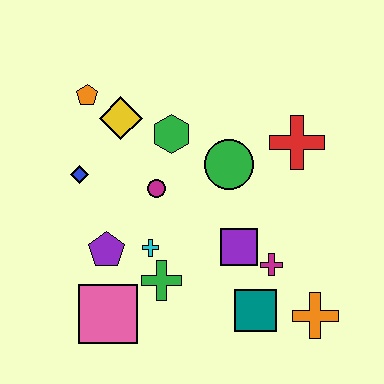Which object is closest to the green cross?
The cyan cross is closest to the green cross.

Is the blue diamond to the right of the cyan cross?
No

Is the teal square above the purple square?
No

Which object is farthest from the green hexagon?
The orange cross is farthest from the green hexagon.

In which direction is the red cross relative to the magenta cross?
The red cross is above the magenta cross.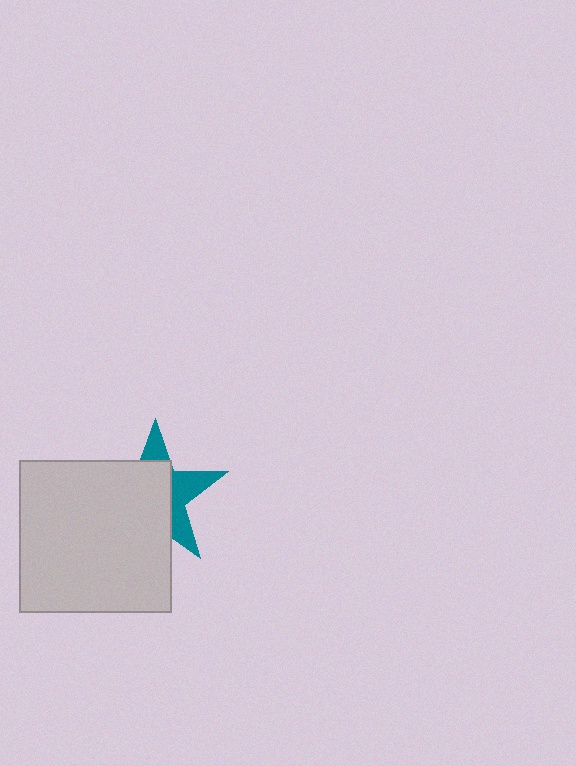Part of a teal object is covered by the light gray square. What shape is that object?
It is a star.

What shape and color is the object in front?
The object in front is a light gray square.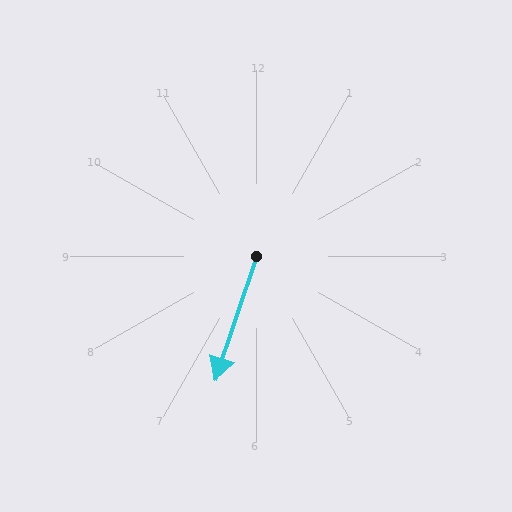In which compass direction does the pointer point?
South.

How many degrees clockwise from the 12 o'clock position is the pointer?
Approximately 198 degrees.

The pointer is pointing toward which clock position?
Roughly 7 o'clock.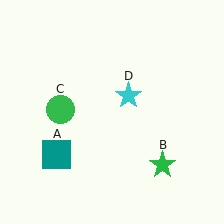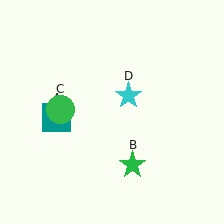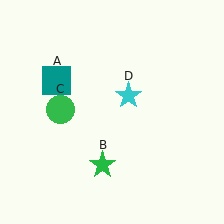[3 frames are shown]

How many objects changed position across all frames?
2 objects changed position: teal square (object A), green star (object B).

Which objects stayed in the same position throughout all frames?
Green circle (object C) and cyan star (object D) remained stationary.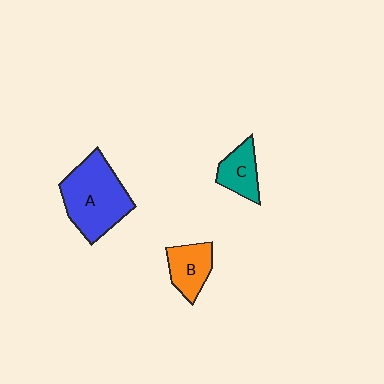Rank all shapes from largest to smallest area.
From largest to smallest: A (blue), B (orange), C (teal).